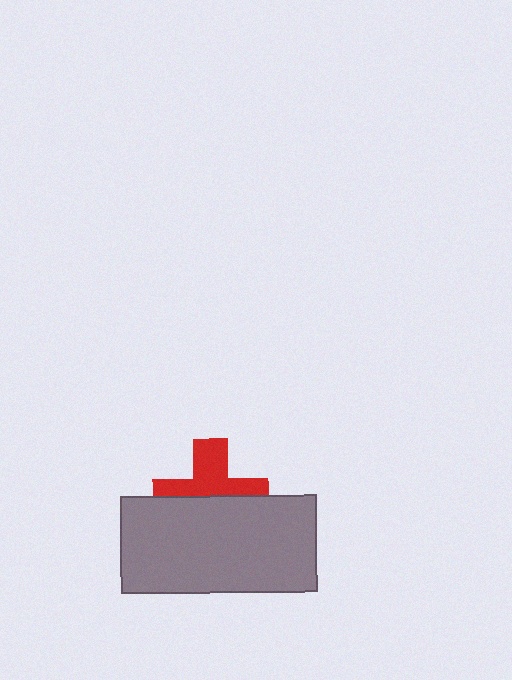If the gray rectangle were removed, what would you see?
You would see the complete red cross.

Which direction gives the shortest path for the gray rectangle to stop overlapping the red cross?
Moving down gives the shortest separation.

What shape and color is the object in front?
The object in front is a gray rectangle.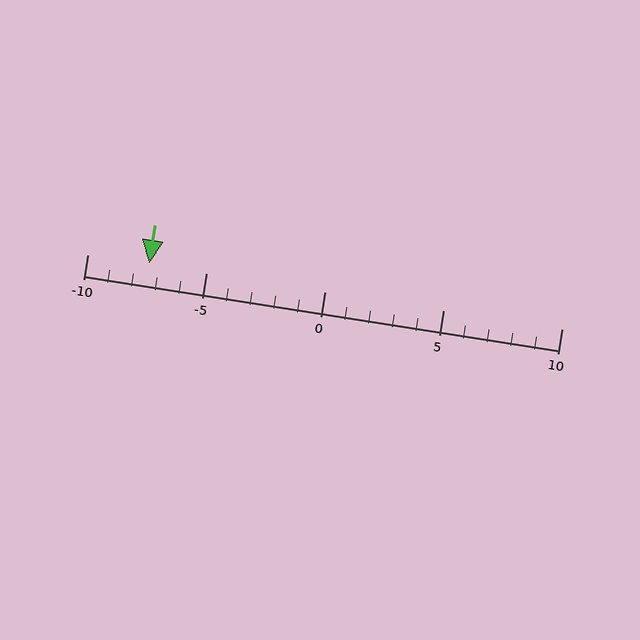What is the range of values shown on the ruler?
The ruler shows values from -10 to 10.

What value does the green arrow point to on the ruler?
The green arrow points to approximately -7.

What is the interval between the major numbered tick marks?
The major tick marks are spaced 5 units apart.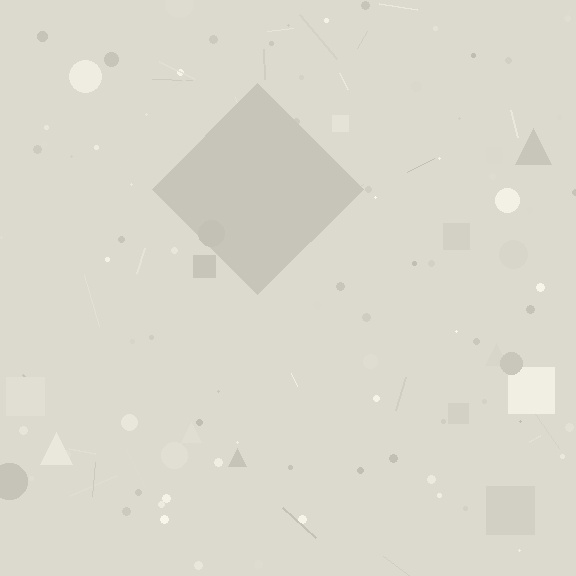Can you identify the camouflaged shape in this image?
The camouflaged shape is a diamond.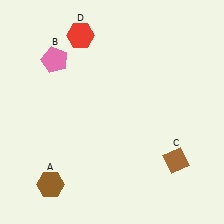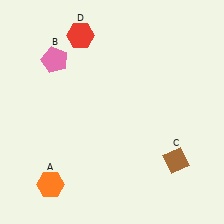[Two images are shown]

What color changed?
The hexagon (A) changed from brown in Image 1 to orange in Image 2.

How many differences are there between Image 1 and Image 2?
There is 1 difference between the two images.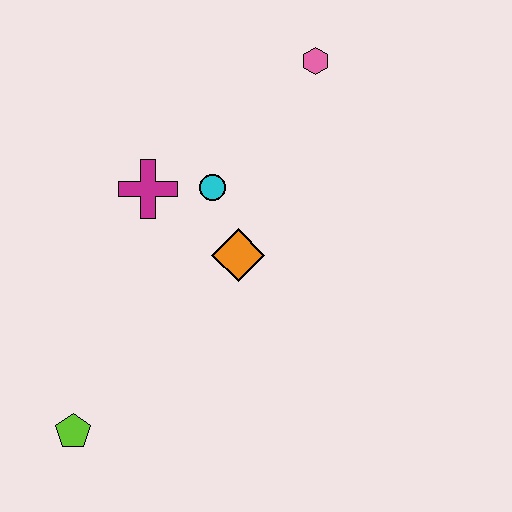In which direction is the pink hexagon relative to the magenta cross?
The pink hexagon is to the right of the magenta cross.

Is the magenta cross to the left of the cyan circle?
Yes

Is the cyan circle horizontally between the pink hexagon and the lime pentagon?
Yes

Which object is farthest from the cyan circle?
The lime pentagon is farthest from the cyan circle.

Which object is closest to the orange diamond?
The cyan circle is closest to the orange diamond.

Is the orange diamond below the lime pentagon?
No